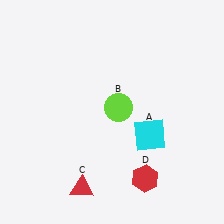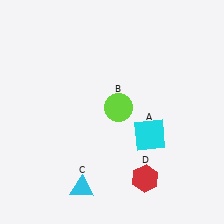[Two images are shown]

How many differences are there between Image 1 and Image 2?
There is 1 difference between the two images.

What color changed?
The triangle (C) changed from red in Image 1 to cyan in Image 2.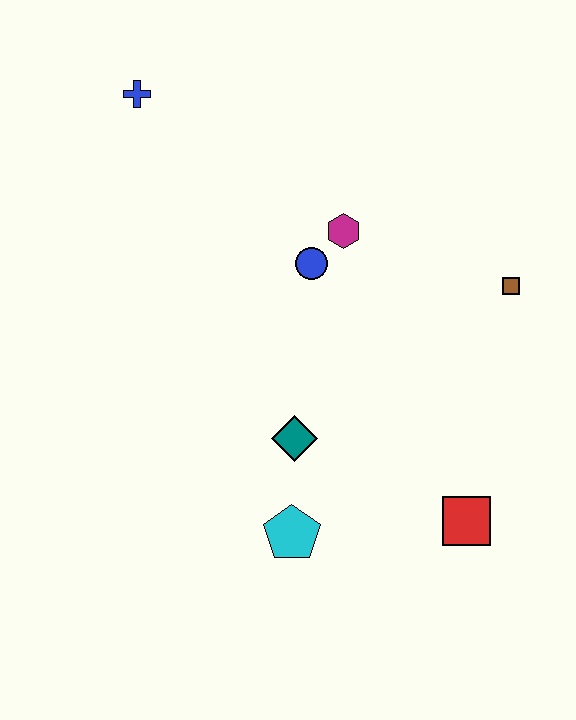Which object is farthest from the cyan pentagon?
The blue cross is farthest from the cyan pentagon.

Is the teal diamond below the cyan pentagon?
No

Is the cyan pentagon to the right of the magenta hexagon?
No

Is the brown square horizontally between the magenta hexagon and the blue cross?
No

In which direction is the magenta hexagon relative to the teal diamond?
The magenta hexagon is above the teal diamond.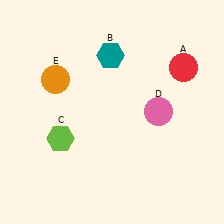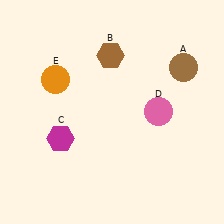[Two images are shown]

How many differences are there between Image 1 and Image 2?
There are 3 differences between the two images.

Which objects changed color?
A changed from red to brown. B changed from teal to brown. C changed from lime to magenta.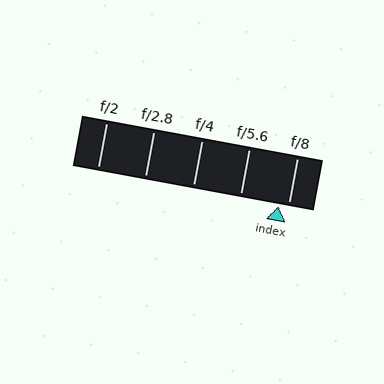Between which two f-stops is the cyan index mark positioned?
The index mark is between f/5.6 and f/8.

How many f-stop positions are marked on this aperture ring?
There are 5 f-stop positions marked.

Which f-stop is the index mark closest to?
The index mark is closest to f/8.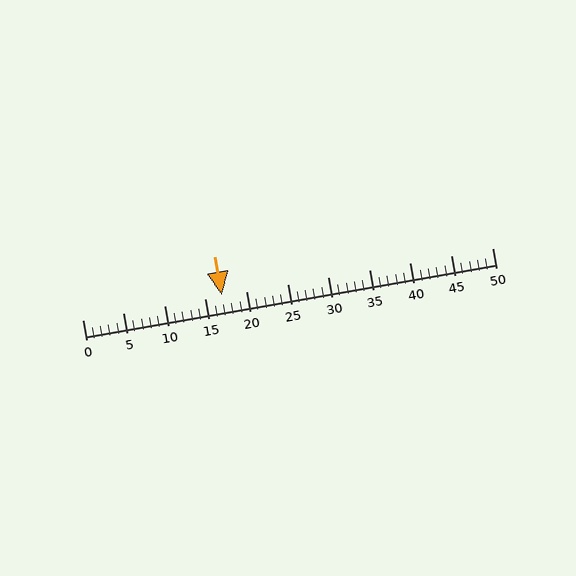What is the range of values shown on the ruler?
The ruler shows values from 0 to 50.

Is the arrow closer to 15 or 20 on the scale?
The arrow is closer to 15.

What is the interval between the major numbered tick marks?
The major tick marks are spaced 5 units apart.